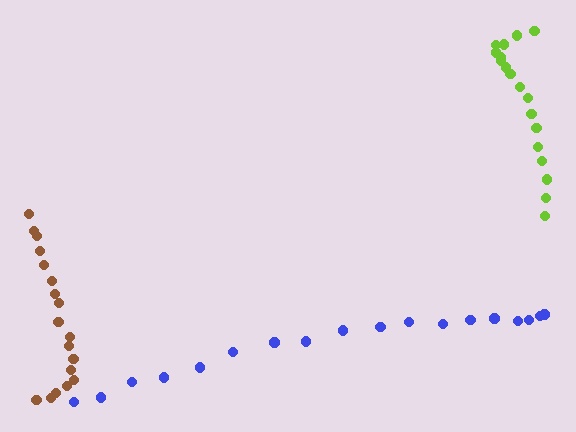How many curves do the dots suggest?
There are 3 distinct paths.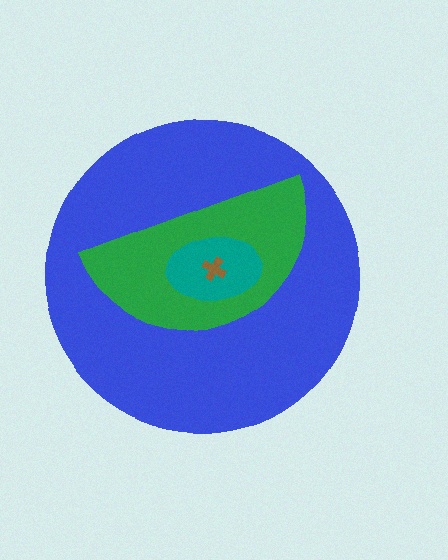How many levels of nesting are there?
4.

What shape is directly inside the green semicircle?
The teal ellipse.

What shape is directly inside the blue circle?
The green semicircle.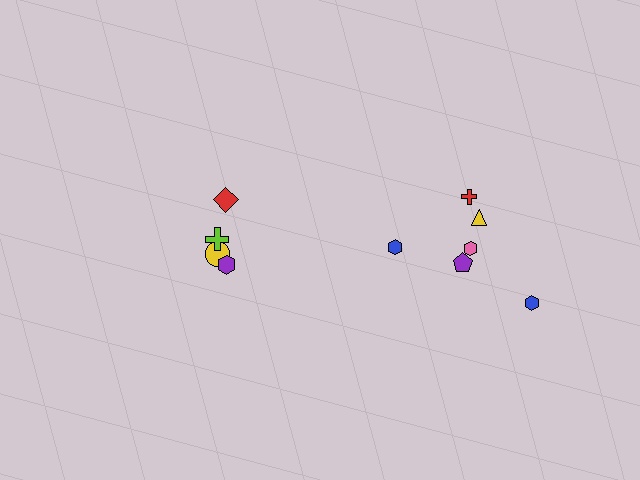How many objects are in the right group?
There are 6 objects.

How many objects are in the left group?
There are 4 objects.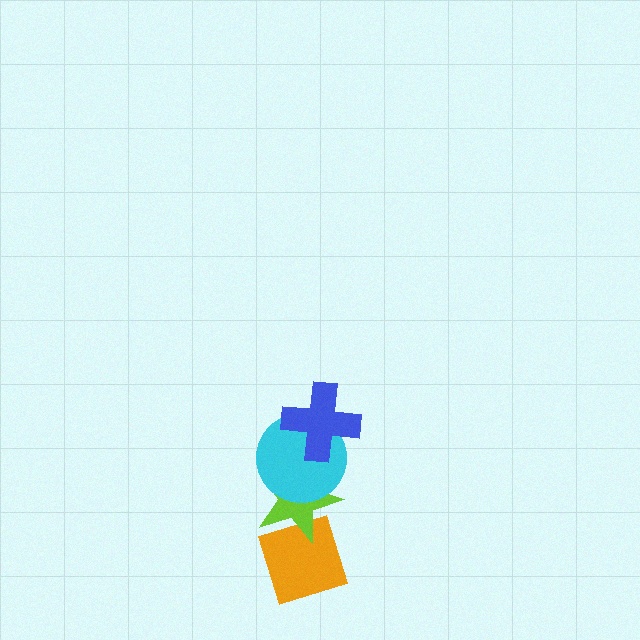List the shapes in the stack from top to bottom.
From top to bottom: the blue cross, the cyan circle, the lime star, the orange diamond.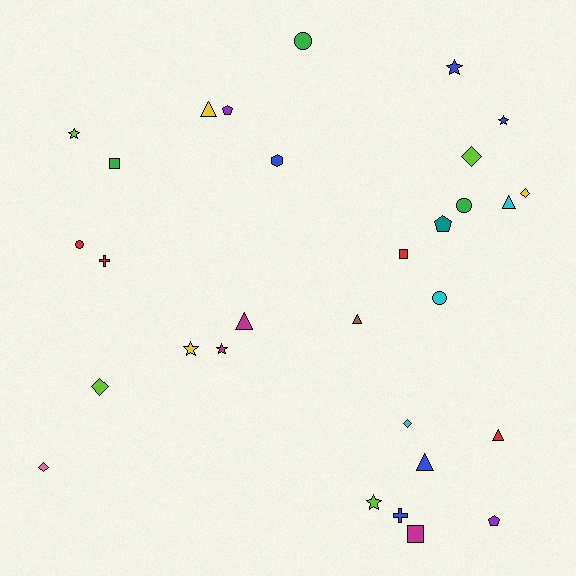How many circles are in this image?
There are 4 circles.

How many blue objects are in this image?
There are 5 blue objects.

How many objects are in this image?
There are 30 objects.